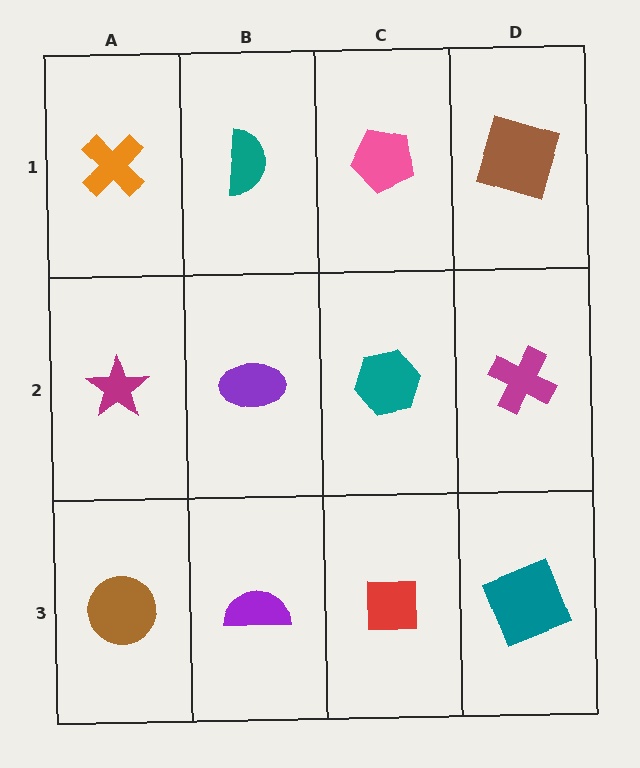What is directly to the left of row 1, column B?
An orange cross.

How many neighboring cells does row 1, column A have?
2.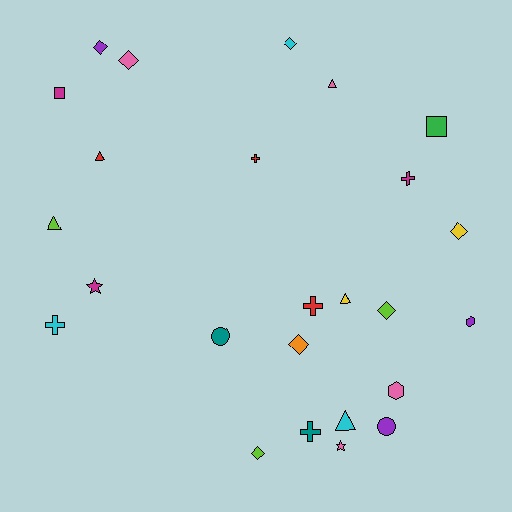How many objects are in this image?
There are 25 objects.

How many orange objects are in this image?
There is 1 orange object.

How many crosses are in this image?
There are 5 crosses.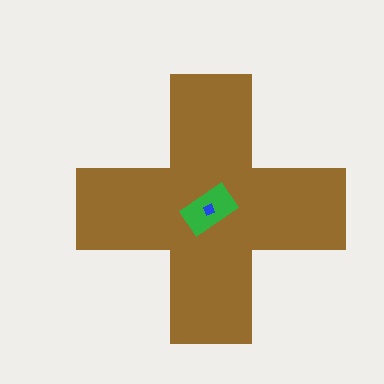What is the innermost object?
The blue diamond.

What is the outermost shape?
The brown cross.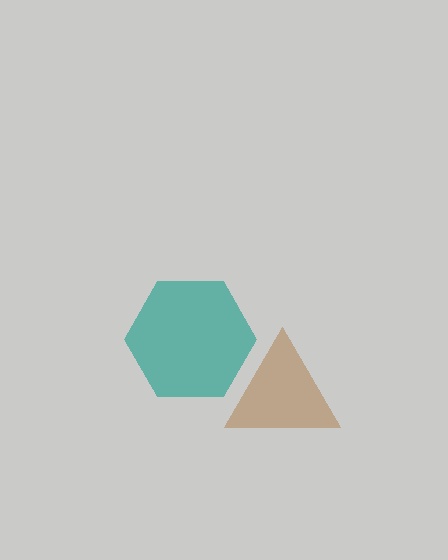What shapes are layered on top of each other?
The layered shapes are: a teal hexagon, a brown triangle.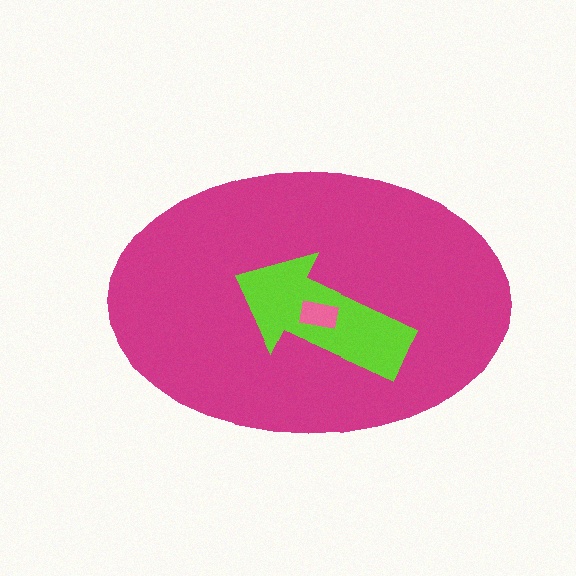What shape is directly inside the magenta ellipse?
The lime arrow.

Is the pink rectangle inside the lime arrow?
Yes.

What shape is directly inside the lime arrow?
The pink rectangle.